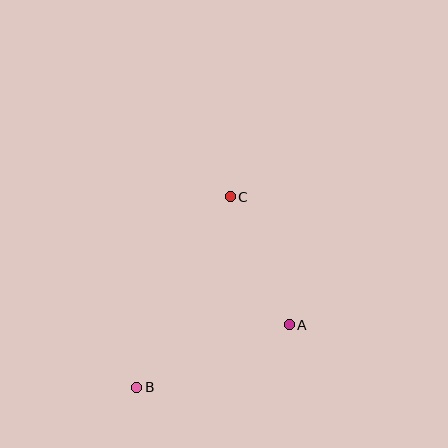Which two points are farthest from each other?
Points B and C are farthest from each other.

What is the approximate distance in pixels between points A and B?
The distance between A and B is approximately 165 pixels.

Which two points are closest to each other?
Points A and C are closest to each other.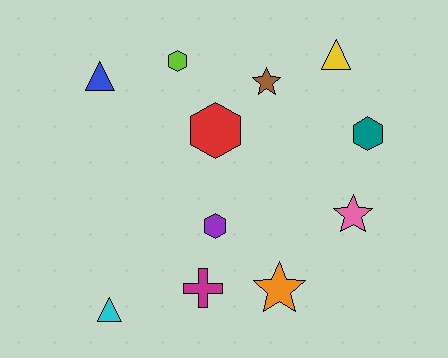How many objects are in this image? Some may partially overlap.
There are 11 objects.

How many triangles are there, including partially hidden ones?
There are 3 triangles.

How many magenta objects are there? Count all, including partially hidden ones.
There is 1 magenta object.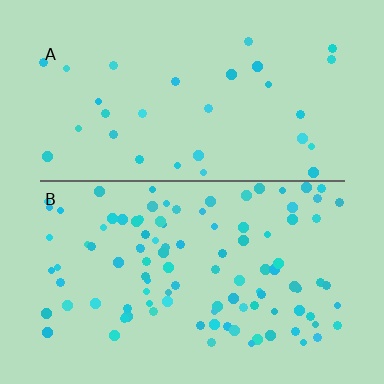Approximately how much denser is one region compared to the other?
Approximately 3.3× — region B over region A.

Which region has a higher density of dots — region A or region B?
B (the bottom).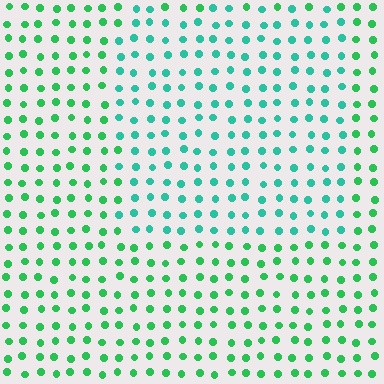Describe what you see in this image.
The image is filled with small green elements in a uniform arrangement. A rectangle-shaped region is visible where the elements are tinted to a slightly different hue, forming a subtle color boundary.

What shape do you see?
I see a rectangle.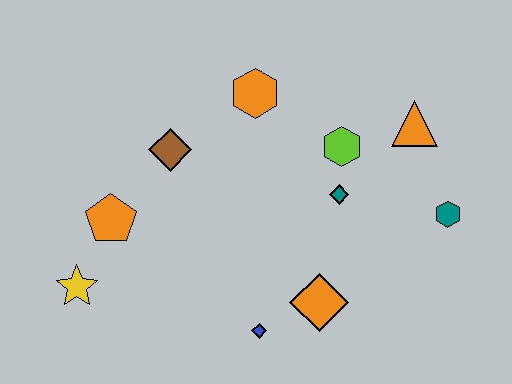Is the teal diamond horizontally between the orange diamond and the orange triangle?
Yes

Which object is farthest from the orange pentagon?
The teal hexagon is farthest from the orange pentagon.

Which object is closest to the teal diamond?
The lime hexagon is closest to the teal diamond.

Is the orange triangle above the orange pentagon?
Yes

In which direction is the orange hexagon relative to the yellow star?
The orange hexagon is above the yellow star.